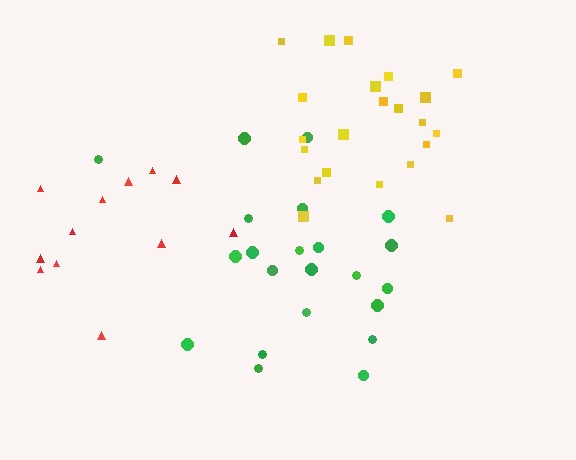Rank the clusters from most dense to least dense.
yellow, green, red.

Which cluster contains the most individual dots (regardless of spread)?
Yellow (23).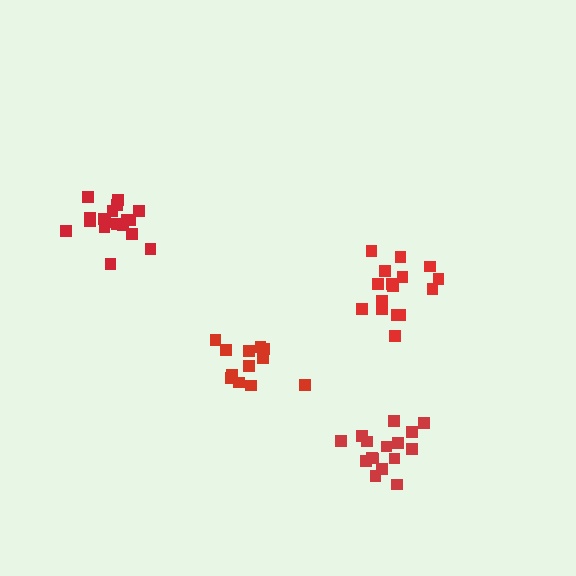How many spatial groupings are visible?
There are 4 spatial groupings.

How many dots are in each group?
Group 1: 18 dots, Group 2: 16 dots, Group 3: 16 dots, Group 4: 12 dots (62 total).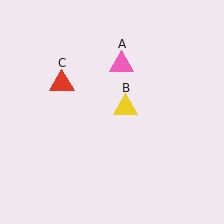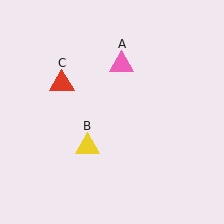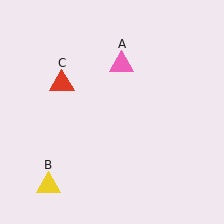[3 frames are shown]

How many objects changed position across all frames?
1 object changed position: yellow triangle (object B).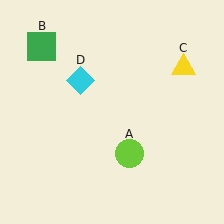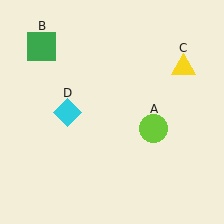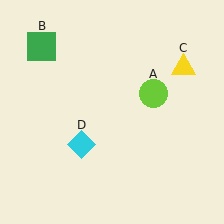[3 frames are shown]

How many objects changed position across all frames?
2 objects changed position: lime circle (object A), cyan diamond (object D).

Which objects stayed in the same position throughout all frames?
Green square (object B) and yellow triangle (object C) remained stationary.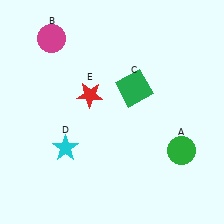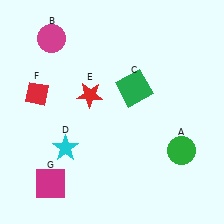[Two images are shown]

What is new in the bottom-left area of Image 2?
A magenta square (G) was added in the bottom-left area of Image 2.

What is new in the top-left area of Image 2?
A red diamond (F) was added in the top-left area of Image 2.